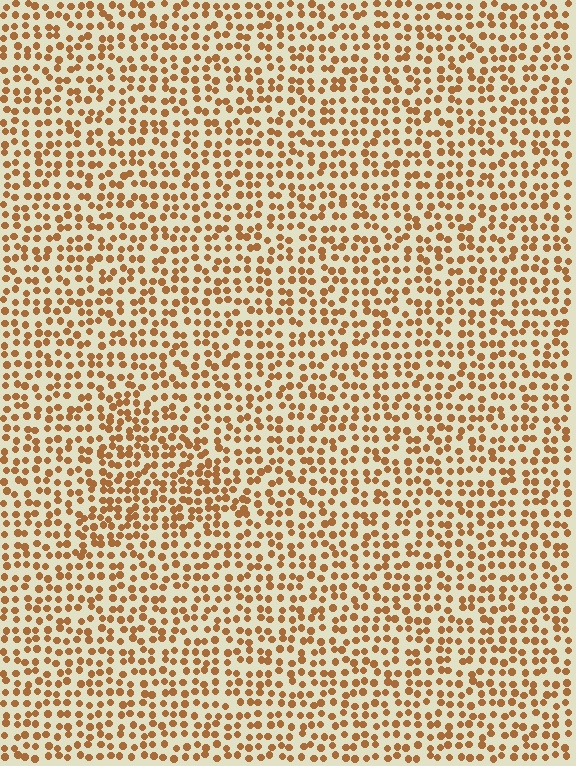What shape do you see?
I see a triangle.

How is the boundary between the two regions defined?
The boundary is defined by a change in element density (approximately 1.4x ratio). All elements are the same color, size, and shape.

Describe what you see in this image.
The image contains small brown elements arranged at two different densities. A triangle-shaped region is visible where the elements are more densely packed than the surrounding area.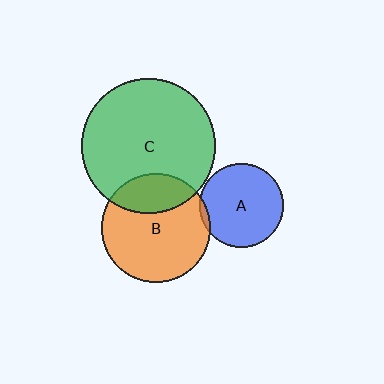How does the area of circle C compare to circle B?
Approximately 1.5 times.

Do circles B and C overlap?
Yes.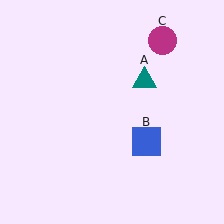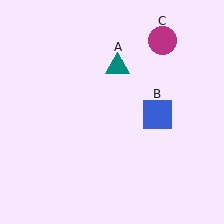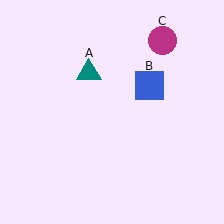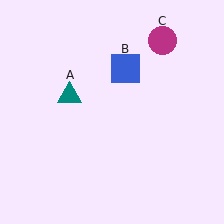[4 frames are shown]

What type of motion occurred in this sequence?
The teal triangle (object A), blue square (object B) rotated counterclockwise around the center of the scene.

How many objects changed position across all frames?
2 objects changed position: teal triangle (object A), blue square (object B).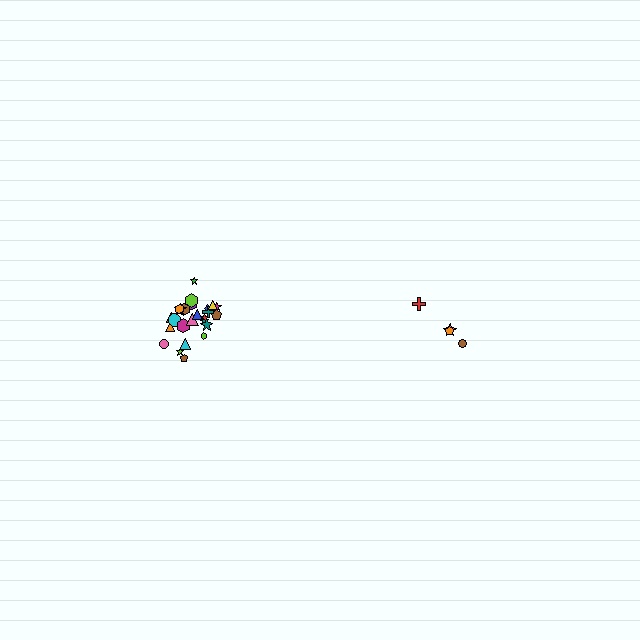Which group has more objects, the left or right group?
The left group.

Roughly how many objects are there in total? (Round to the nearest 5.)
Roughly 30 objects in total.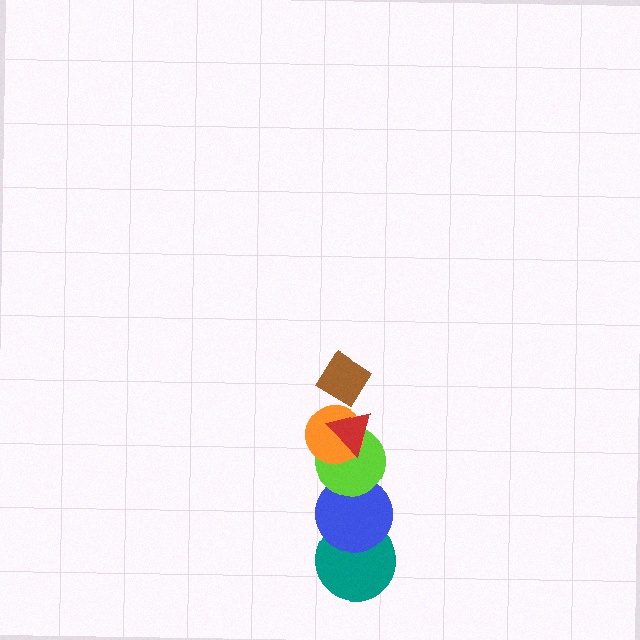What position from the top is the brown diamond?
The brown diamond is 1st from the top.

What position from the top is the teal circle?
The teal circle is 6th from the top.